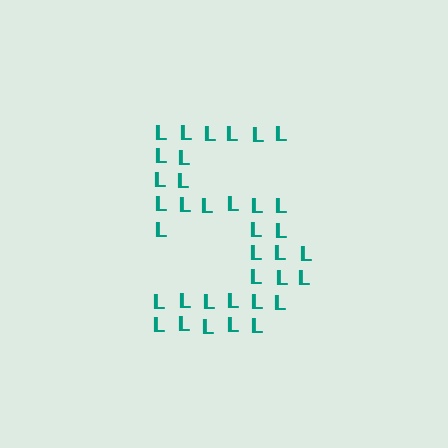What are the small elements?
The small elements are letter L's.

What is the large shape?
The large shape is the digit 5.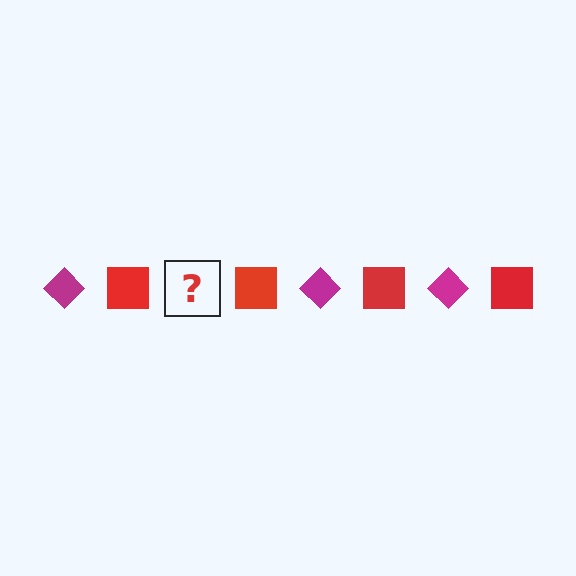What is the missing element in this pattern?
The missing element is a magenta diamond.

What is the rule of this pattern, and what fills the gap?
The rule is that the pattern alternates between magenta diamond and red square. The gap should be filled with a magenta diamond.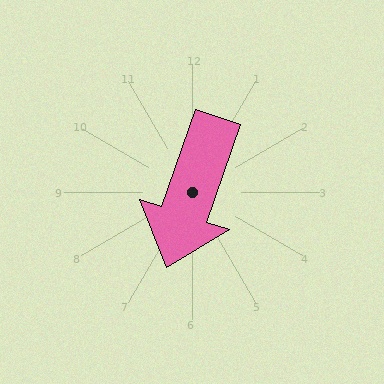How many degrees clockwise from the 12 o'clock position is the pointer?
Approximately 199 degrees.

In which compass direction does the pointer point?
South.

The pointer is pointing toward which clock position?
Roughly 7 o'clock.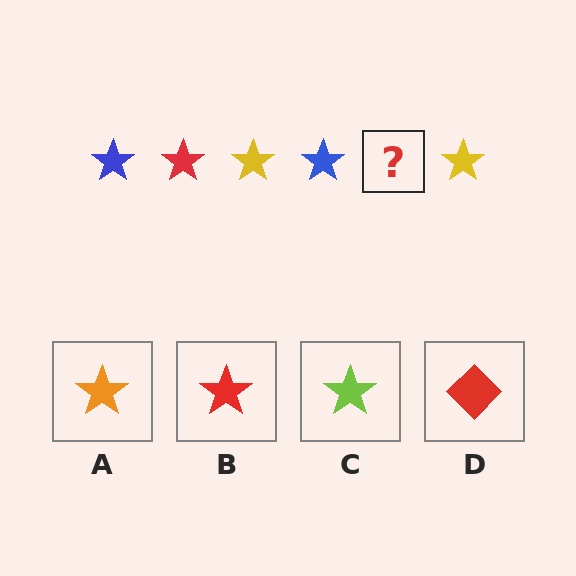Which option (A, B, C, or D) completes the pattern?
B.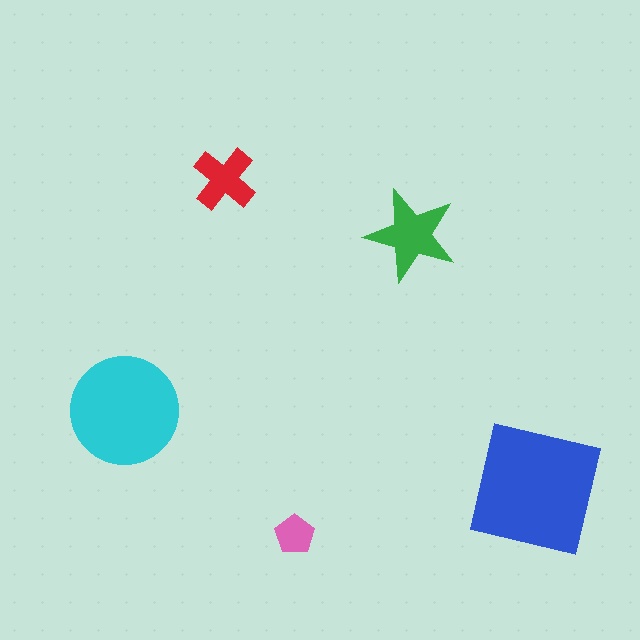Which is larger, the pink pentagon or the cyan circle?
The cyan circle.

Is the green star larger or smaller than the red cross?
Larger.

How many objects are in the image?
There are 5 objects in the image.